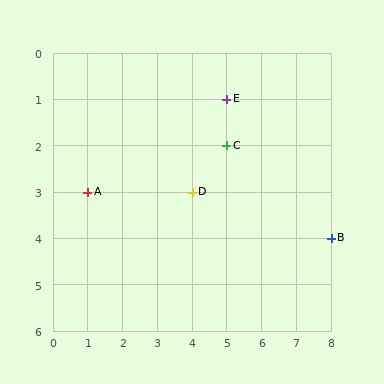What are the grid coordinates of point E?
Point E is at grid coordinates (5, 1).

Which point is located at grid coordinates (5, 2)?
Point C is at (5, 2).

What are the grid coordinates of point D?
Point D is at grid coordinates (4, 3).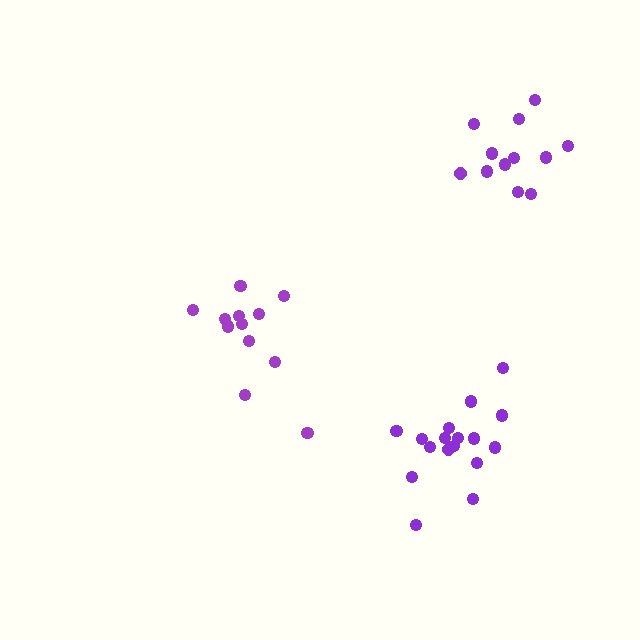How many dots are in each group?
Group 1: 12 dots, Group 2: 12 dots, Group 3: 17 dots (41 total).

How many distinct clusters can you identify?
There are 3 distinct clusters.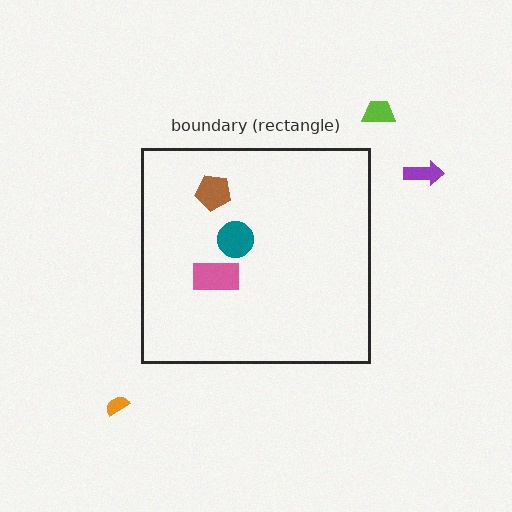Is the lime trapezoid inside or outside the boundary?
Outside.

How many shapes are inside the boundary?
3 inside, 3 outside.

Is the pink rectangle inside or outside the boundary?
Inside.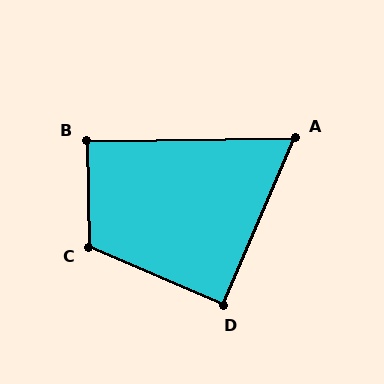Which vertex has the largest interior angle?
C, at approximately 114 degrees.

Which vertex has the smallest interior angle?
A, at approximately 66 degrees.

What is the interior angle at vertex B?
Approximately 90 degrees (approximately right).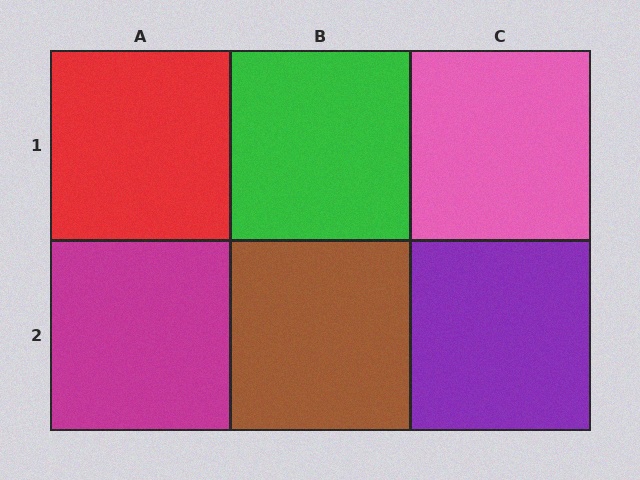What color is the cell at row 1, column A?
Red.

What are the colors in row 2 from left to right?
Magenta, brown, purple.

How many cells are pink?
1 cell is pink.